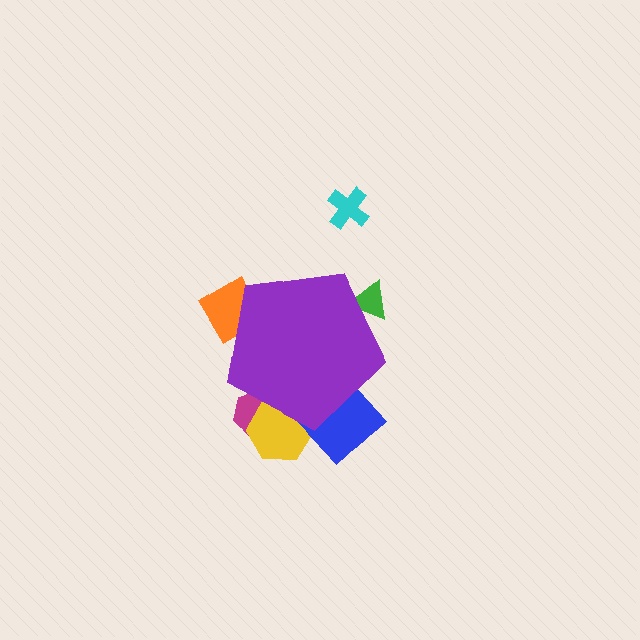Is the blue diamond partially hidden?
Yes, the blue diamond is partially hidden behind the purple pentagon.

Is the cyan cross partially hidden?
No, the cyan cross is fully visible.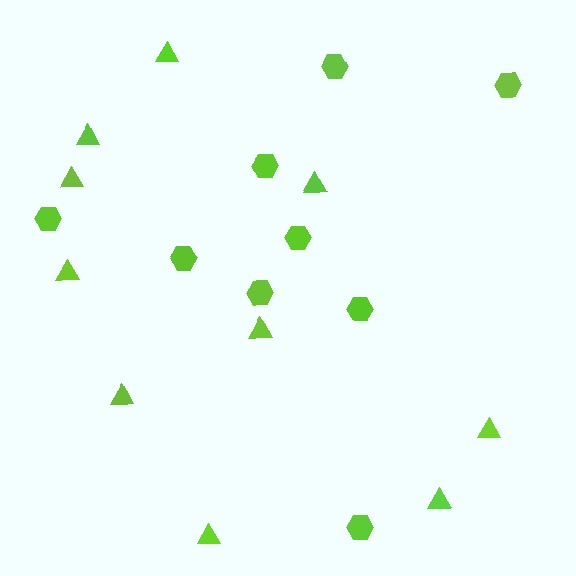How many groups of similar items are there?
There are 2 groups: one group of hexagons (9) and one group of triangles (10).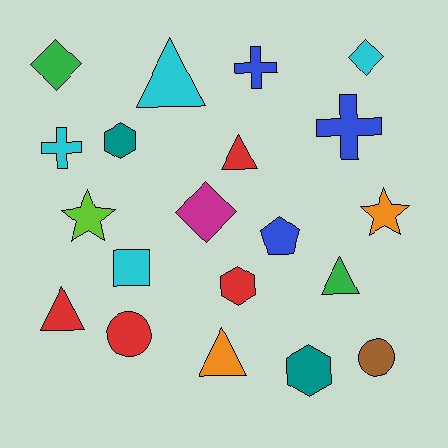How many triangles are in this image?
There are 5 triangles.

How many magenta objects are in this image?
There is 1 magenta object.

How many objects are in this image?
There are 20 objects.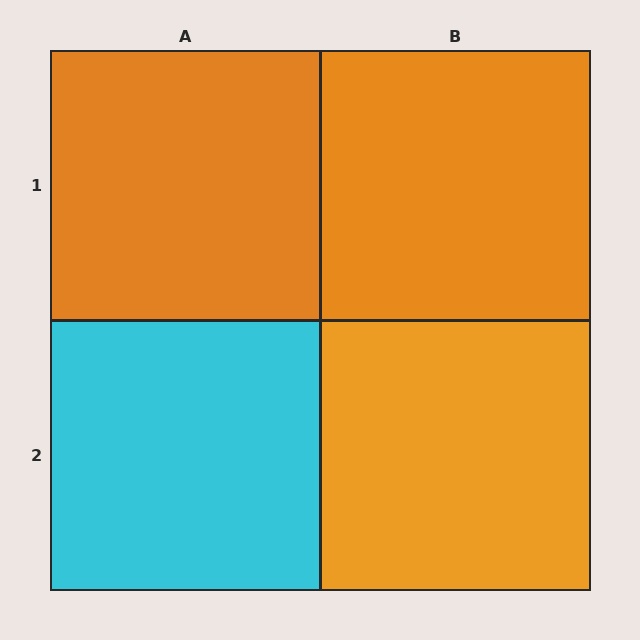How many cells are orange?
3 cells are orange.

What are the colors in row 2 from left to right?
Cyan, orange.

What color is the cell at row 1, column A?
Orange.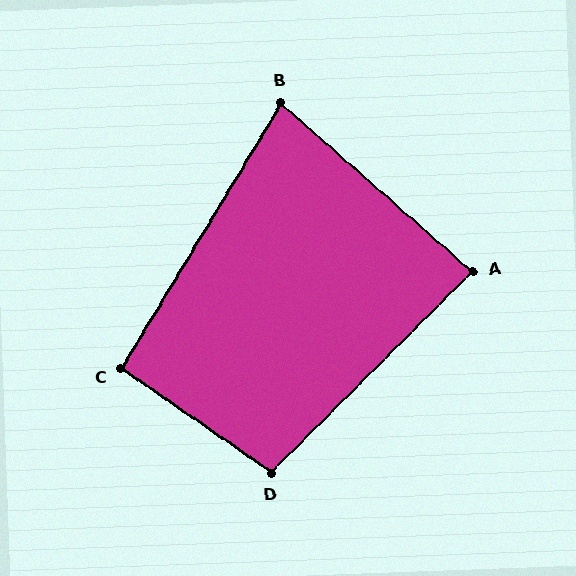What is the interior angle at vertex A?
Approximately 86 degrees (approximately right).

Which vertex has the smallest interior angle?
B, at approximately 80 degrees.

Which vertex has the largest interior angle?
D, at approximately 100 degrees.